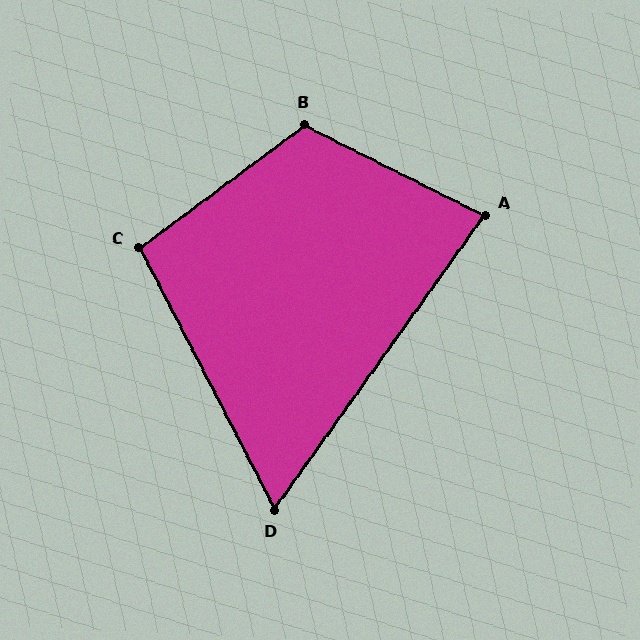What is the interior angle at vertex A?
Approximately 81 degrees (acute).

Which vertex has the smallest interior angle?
D, at approximately 63 degrees.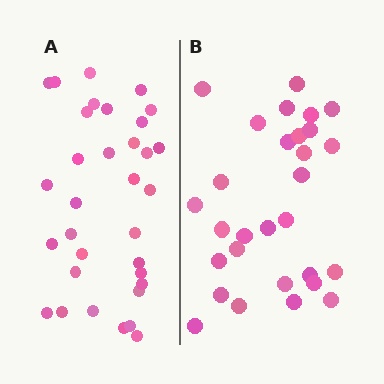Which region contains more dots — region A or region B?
Region A (the left region) has more dots.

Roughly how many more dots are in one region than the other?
Region A has about 4 more dots than region B.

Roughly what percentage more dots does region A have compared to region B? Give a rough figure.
About 15% more.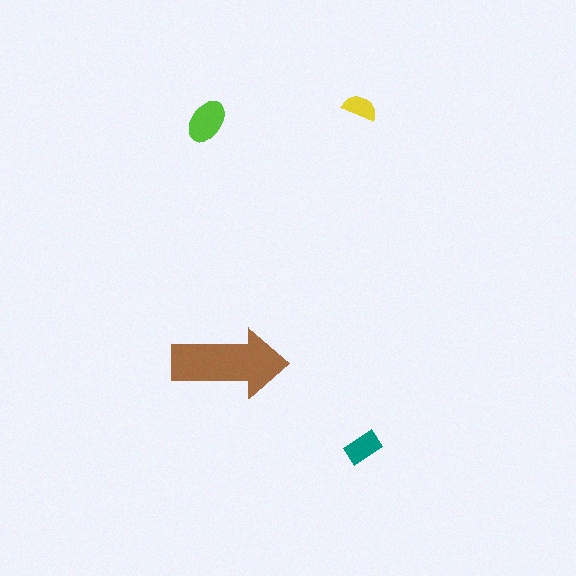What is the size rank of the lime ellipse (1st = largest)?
2nd.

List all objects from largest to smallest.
The brown arrow, the lime ellipse, the teal rectangle, the yellow semicircle.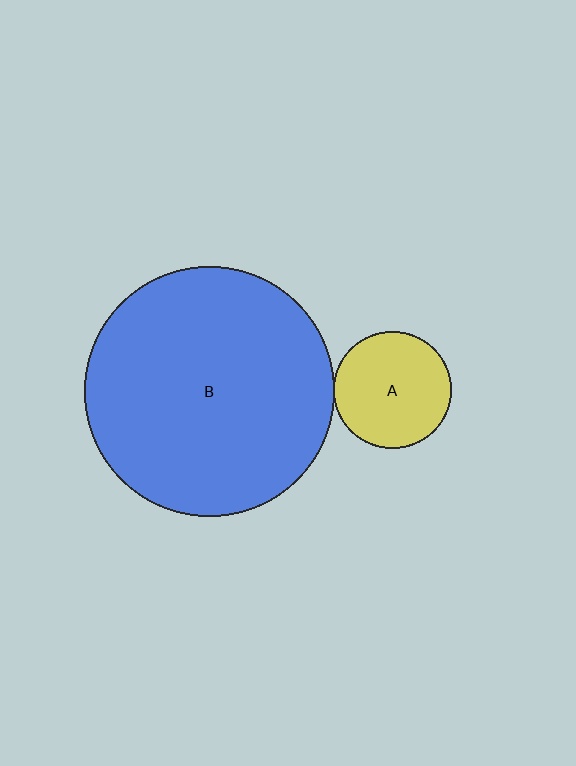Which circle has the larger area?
Circle B (blue).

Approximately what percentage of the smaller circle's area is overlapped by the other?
Approximately 5%.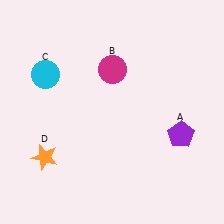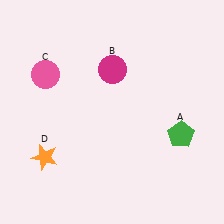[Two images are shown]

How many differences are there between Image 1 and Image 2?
There are 2 differences between the two images.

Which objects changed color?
A changed from purple to green. C changed from cyan to pink.